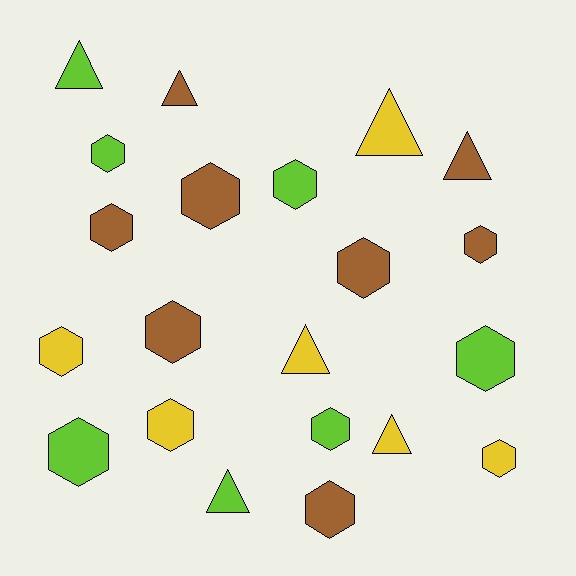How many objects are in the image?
There are 21 objects.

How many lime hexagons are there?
There are 5 lime hexagons.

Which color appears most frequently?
Brown, with 8 objects.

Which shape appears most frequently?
Hexagon, with 14 objects.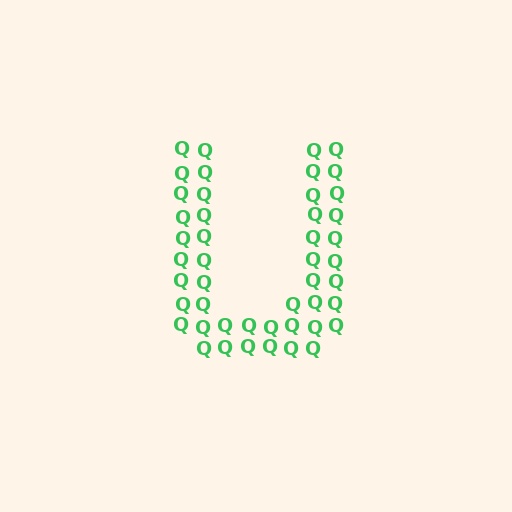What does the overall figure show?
The overall figure shows the letter U.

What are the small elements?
The small elements are letter Q's.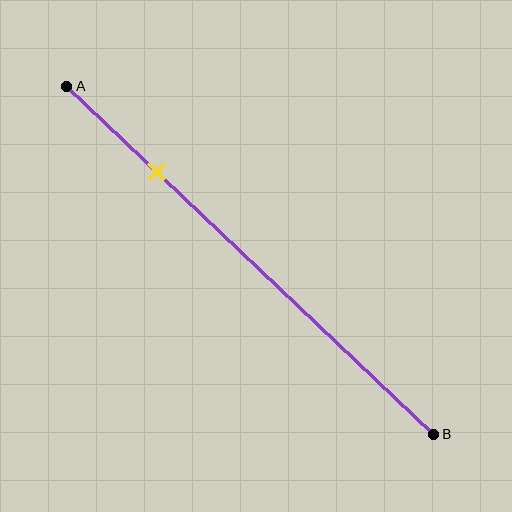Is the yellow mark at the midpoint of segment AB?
No, the mark is at about 25% from A, not at the 50% midpoint.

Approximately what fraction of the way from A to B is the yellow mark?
The yellow mark is approximately 25% of the way from A to B.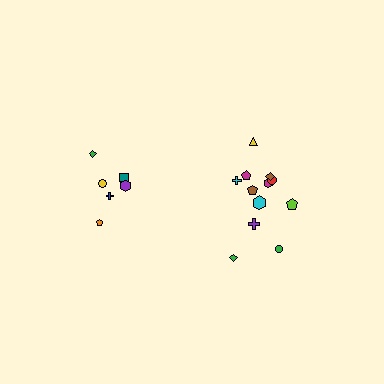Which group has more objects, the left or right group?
The right group.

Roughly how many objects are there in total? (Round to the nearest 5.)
Roughly 20 objects in total.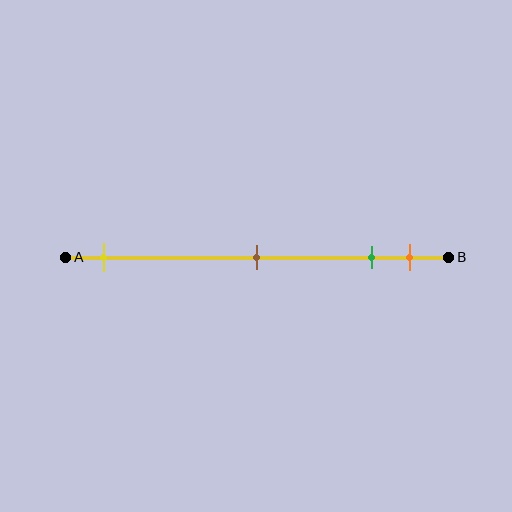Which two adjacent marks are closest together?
The green and orange marks are the closest adjacent pair.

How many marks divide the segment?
There are 4 marks dividing the segment.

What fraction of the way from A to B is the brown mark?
The brown mark is approximately 50% (0.5) of the way from A to B.